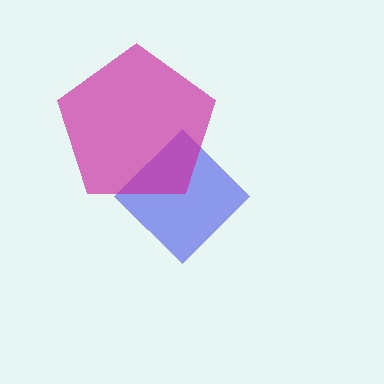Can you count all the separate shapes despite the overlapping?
Yes, there are 2 separate shapes.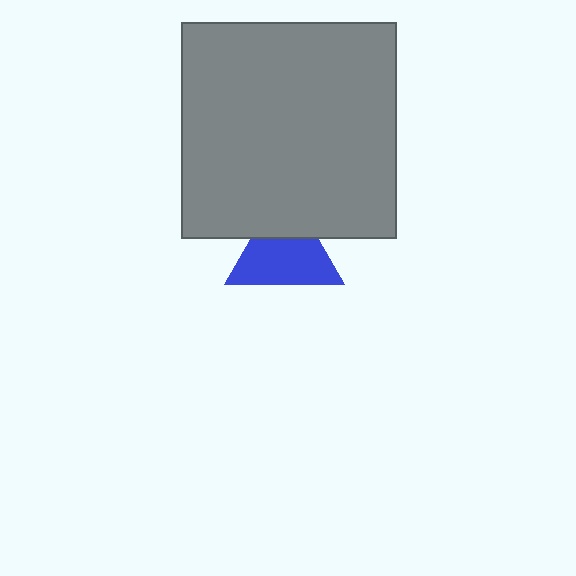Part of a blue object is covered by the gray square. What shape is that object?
It is a triangle.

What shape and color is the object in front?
The object in front is a gray square.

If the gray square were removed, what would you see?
You would see the complete blue triangle.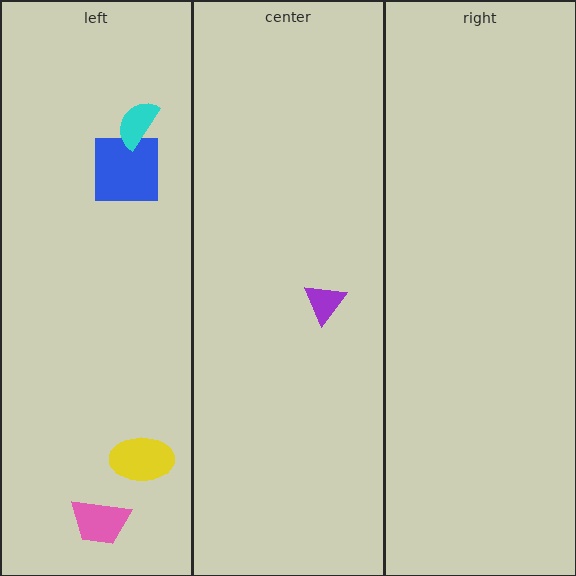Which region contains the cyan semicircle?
The left region.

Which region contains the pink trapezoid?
The left region.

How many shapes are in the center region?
1.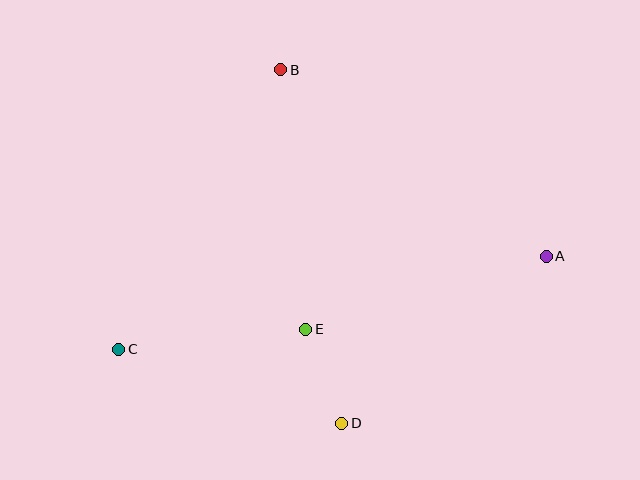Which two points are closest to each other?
Points D and E are closest to each other.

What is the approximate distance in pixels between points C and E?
The distance between C and E is approximately 188 pixels.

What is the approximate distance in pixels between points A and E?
The distance between A and E is approximately 251 pixels.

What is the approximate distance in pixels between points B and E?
The distance between B and E is approximately 261 pixels.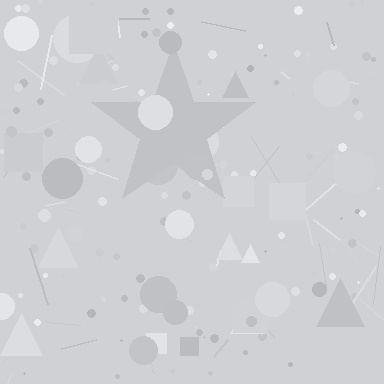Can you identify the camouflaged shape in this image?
The camouflaged shape is a star.